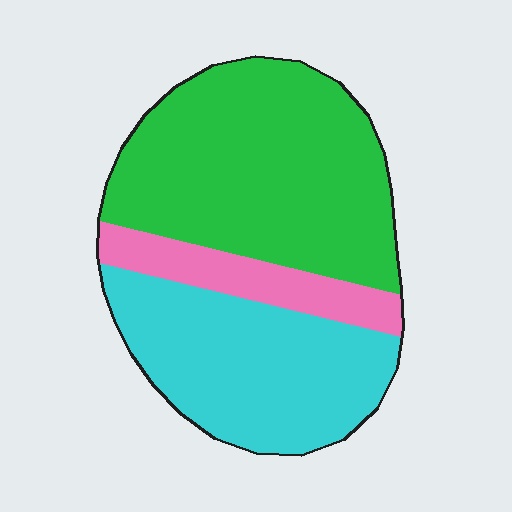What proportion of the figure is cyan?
Cyan takes up between a quarter and a half of the figure.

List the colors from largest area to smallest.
From largest to smallest: green, cyan, pink.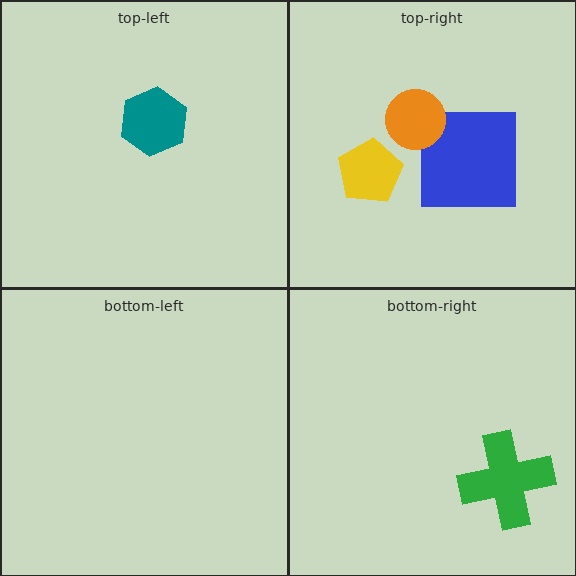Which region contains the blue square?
The top-right region.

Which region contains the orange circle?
The top-right region.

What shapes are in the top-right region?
The brown triangle, the blue square, the orange circle, the yellow pentagon.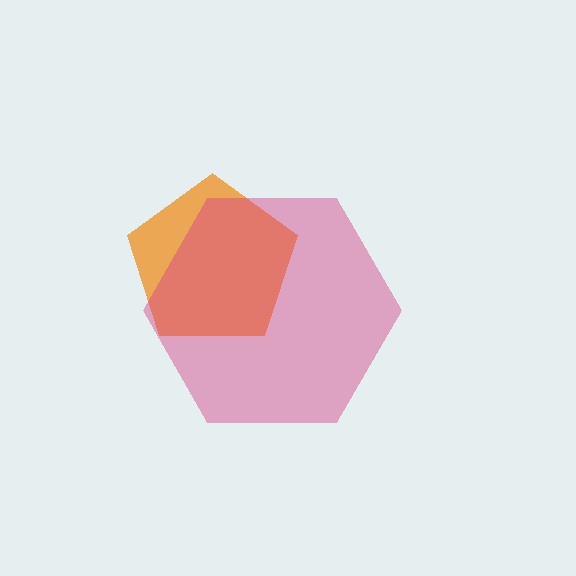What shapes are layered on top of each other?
The layered shapes are: an orange pentagon, a magenta hexagon.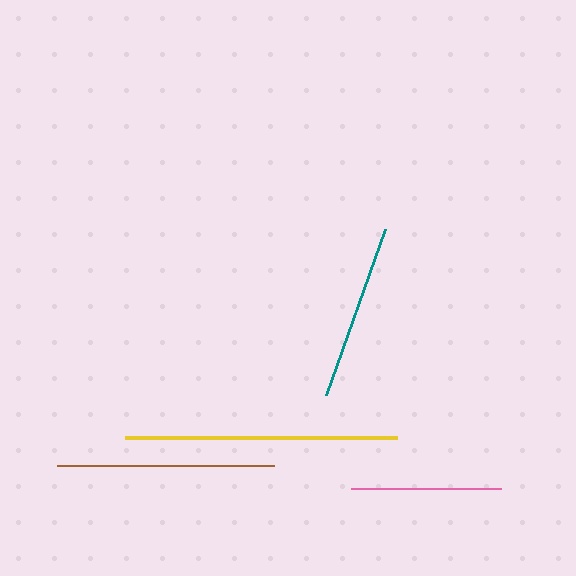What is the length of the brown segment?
The brown segment is approximately 217 pixels long.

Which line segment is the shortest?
The pink line is the shortest at approximately 149 pixels.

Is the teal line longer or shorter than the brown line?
The brown line is longer than the teal line.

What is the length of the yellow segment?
The yellow segment is approximately 272 pixels long.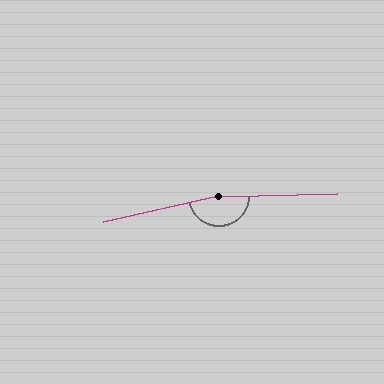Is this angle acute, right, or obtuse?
It is obtuse.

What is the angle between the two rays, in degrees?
Approximately 169 degrees.